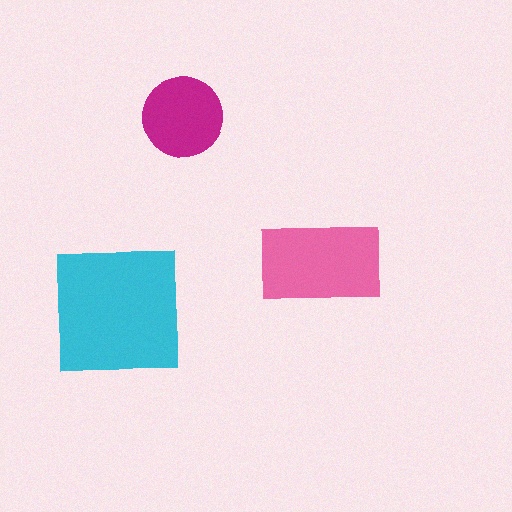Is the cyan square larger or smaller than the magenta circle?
Larger.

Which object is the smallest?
The magenta circle.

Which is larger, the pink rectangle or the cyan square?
The cyan square.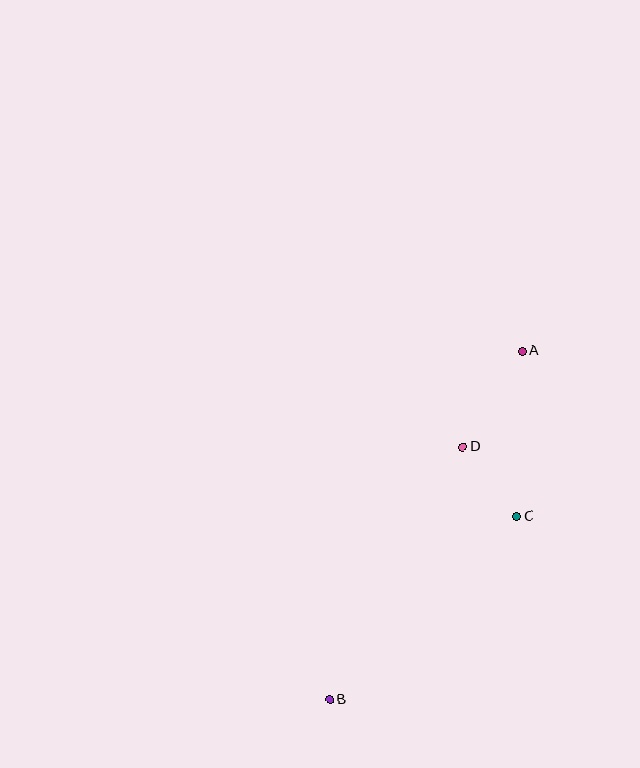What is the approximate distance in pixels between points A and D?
The distance between A and D is approximately 113 pixels.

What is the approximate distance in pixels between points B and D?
The distance between B and D is approximately 286 pixels.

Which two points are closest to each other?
Points C and D are closest to each other.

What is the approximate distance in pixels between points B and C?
The distance between B and C is approximately 262 pixels.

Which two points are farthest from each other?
Points A and B are farthest from each other.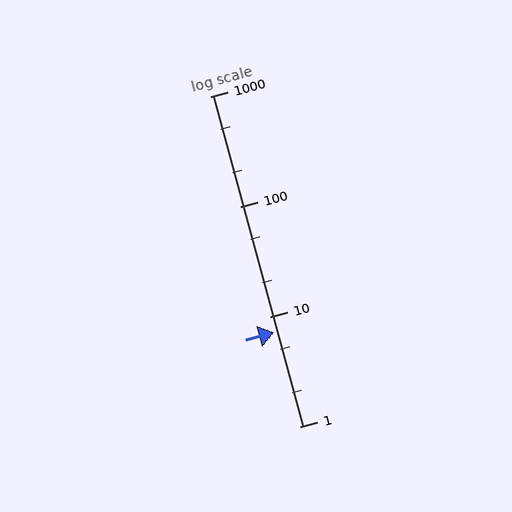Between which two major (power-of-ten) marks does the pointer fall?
The pointer is between 1 and 10.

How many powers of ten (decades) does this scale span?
The scale spans 3 decades, from 1 to 1000.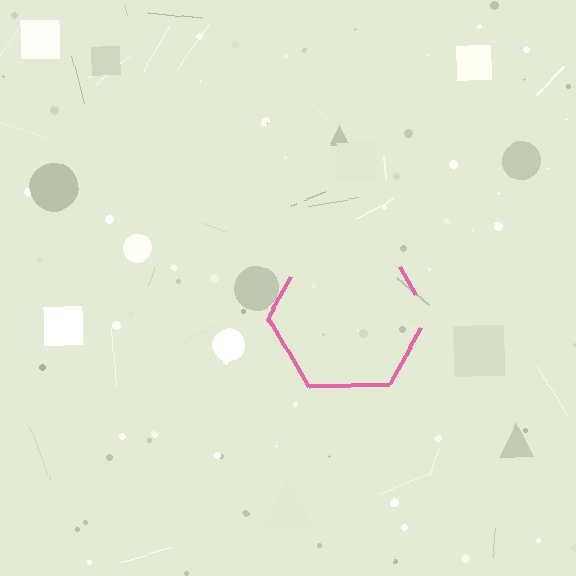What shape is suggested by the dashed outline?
The dashed outline suggests a hexagon.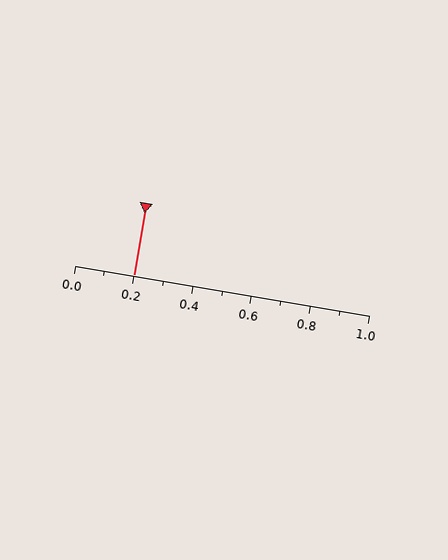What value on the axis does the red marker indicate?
The marker indicates approximately 0.2.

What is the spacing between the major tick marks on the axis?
The major ticks are spaced 0.2 apart.